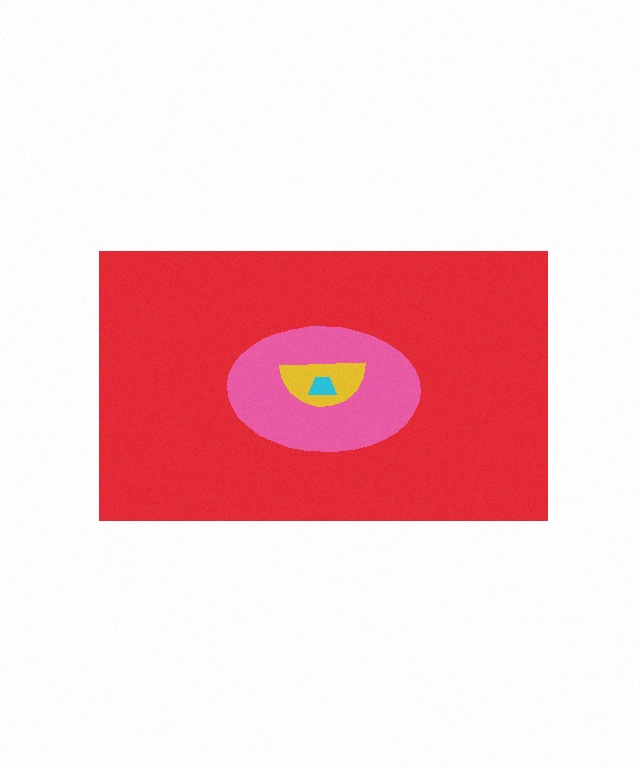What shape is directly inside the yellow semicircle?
The cyan trapezoid.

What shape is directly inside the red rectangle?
The pink ellipse.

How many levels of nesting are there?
4.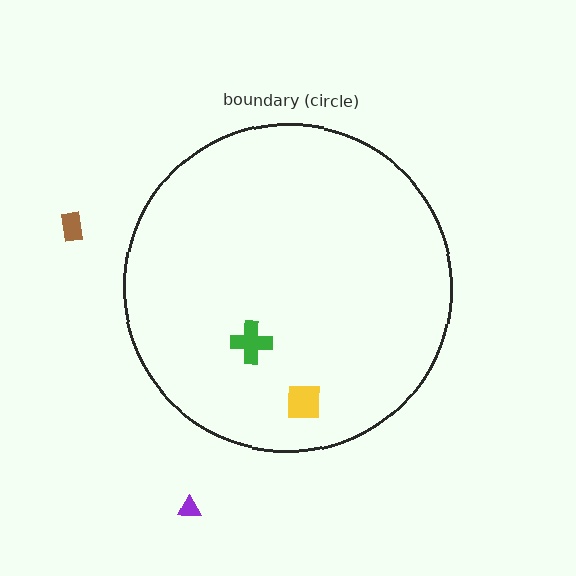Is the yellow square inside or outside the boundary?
Inside.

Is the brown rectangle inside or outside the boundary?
Outside.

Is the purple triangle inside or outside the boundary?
Outside.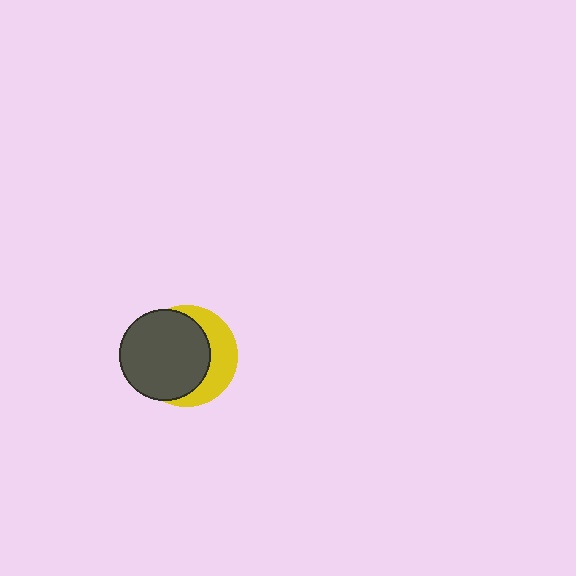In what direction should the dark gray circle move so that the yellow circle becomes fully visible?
The dark gray circle should move left. That is the shortest direction to clear the overlap and leave the yellow circle fully visible.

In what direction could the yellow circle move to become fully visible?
The yellow circle could move right. That would shift it out from behind the dark gray circle entirely.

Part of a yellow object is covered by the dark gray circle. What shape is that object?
It is a circle.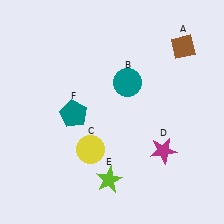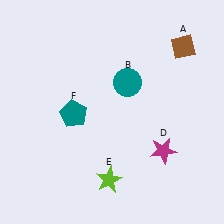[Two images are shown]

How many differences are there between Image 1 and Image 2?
There is 1 difference between the two images.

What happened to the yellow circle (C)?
The yellow circle (C) was removed in Image 2. It was in the bottom-left area of Image 1.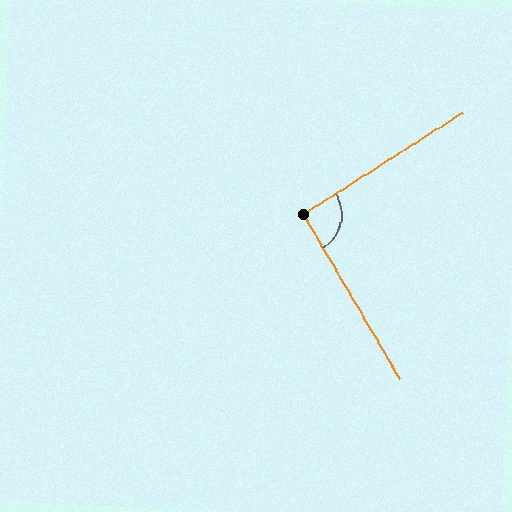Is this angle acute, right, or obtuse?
It is approximately a right angle.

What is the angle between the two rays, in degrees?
Approximately 93 degrees.